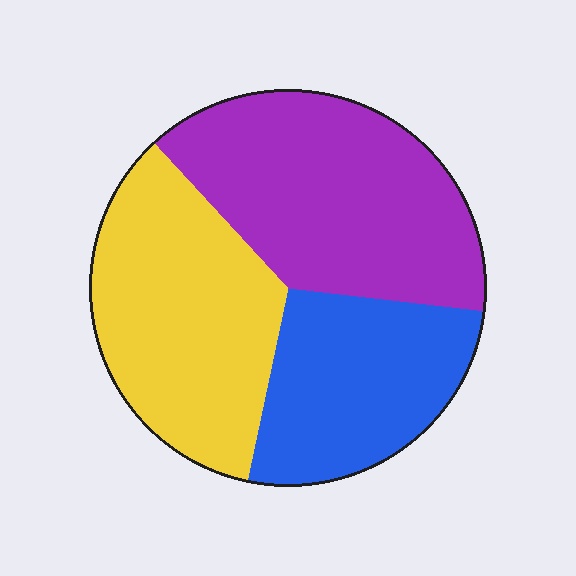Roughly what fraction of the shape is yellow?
Yellow covers roughly 35% of the shape.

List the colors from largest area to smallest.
From largest to smallest: purple, yellow, blue.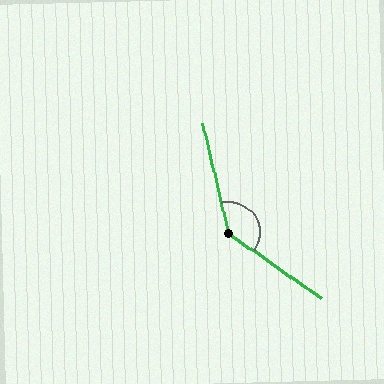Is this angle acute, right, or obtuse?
It is obtuse.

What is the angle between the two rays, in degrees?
Approximately 138 degrees.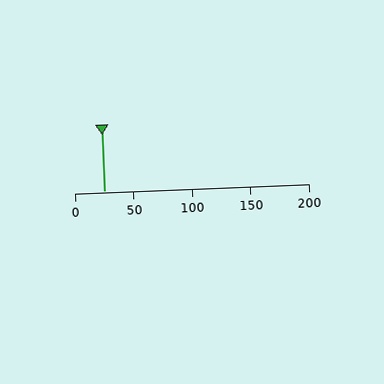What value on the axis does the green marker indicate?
The marker indicates approximately 25.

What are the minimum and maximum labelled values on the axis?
The axis runs from 0 to 200.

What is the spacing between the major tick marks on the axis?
The major ticks are spaced 50 apart.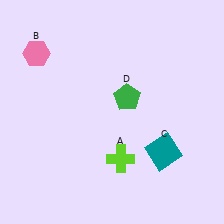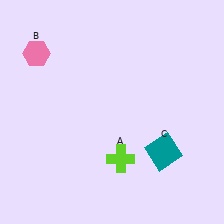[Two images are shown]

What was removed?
The green pentagon (D) was removed in Image 2.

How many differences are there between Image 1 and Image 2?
There is 1 difference between the two images.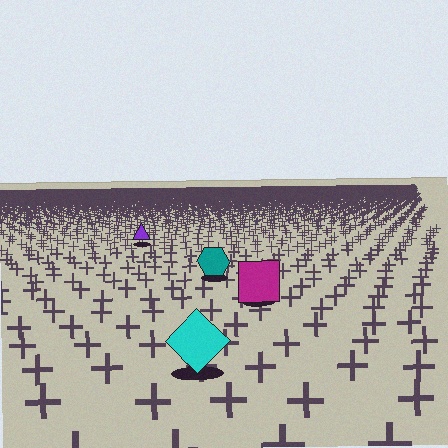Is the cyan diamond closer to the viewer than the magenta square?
Yes. The cyan diamond is closer — you can tell from the texture gradient: the ground texture is coarser near it.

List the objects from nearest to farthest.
From nearest to farthest: the cyan diamond, the magenta square, the teal hexagon, the purple triangle.